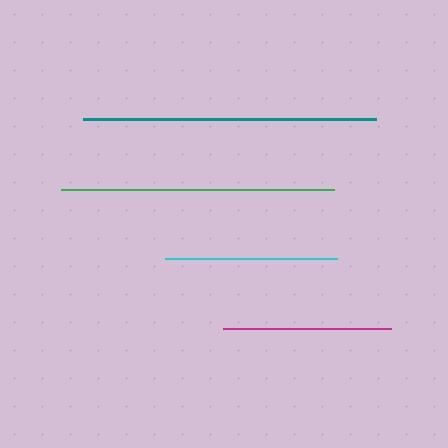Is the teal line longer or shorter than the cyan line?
The teal line is longer than the cyan line.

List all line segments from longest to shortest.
From longest to shortest: teal, green, cyan, magenta.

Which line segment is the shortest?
The magenta line is the shortest at approximately 168 pixels.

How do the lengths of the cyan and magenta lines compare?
The cyan and magenta lines are approximately the same length.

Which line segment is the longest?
The teal line is the longest at approximately 294 pixels.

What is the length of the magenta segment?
The magenta segment is approximately 168 pixels long.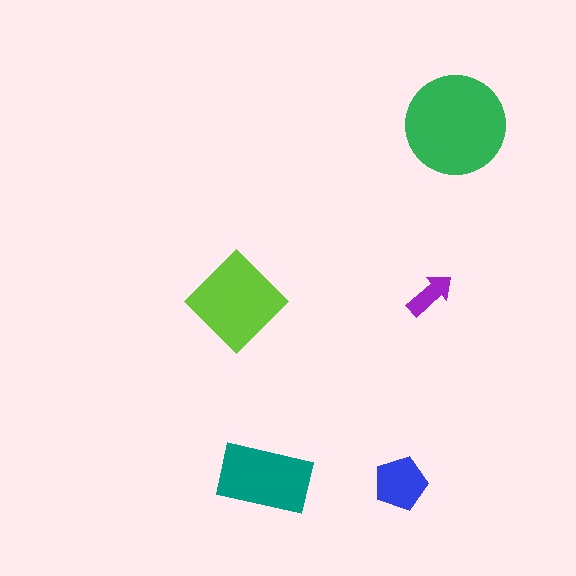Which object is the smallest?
The purple arrow.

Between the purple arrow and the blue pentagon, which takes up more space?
The blue pentagon.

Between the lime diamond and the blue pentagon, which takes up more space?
The lime diamond.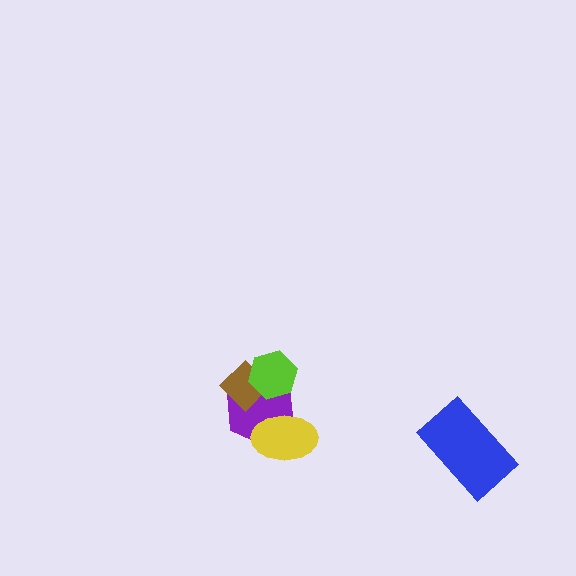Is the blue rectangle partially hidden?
No, no other shape covers it.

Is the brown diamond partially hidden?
Yes, it is partially covered by another shape.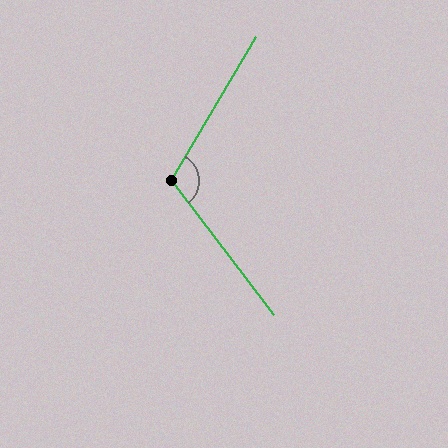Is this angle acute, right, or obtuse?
It is obtuse.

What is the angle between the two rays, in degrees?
Approximately 112 degrees.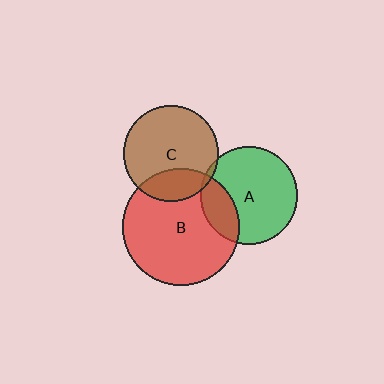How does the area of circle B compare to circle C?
Approximately 1.5 times.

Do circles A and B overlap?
Yes.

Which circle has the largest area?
Circle B (red).